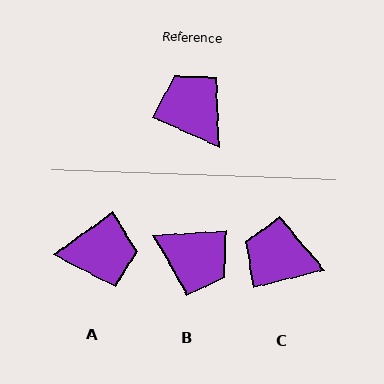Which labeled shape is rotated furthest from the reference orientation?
B, about 153 degrees away.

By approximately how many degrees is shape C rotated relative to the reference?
Approximately 38 degrees counter-clockwise.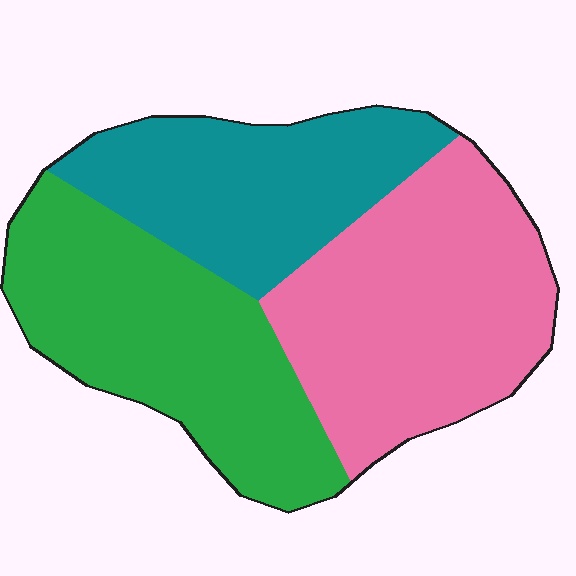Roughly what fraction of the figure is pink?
Pink covers around 40% of the figure.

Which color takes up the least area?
Teal, at roughly 25%.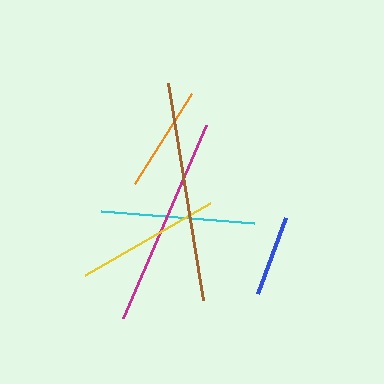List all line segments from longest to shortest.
From longest to shortest: brown, magenta, cyan, yellow, orange, blue.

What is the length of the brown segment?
The brown segment is approximately 220 pixels long.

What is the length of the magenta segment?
The magenta segment is approximately 211 pixels long.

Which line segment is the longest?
The brown line is the longest at approximately 220 pixels.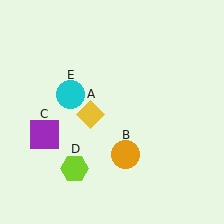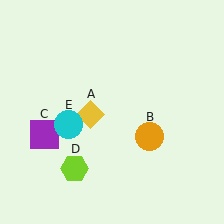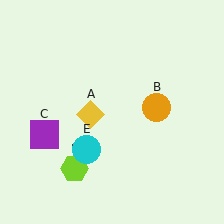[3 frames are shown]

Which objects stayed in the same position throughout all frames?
Yellow diamond (object A) and purple square (object C) and lime hexagon (object D) remained stationary.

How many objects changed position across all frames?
2 objects changed position: orange circle (object B), cyan circle (object E).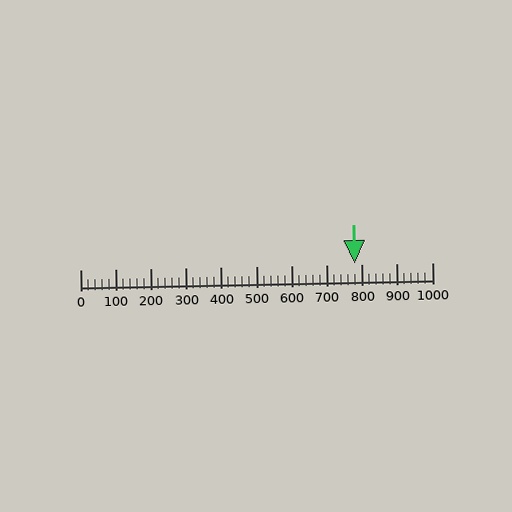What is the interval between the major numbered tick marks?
The major tick marks are spaced 100 units apart.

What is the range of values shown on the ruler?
The ruler shows values from 0 to 1000.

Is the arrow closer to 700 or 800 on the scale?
The arrow is closer to 800.